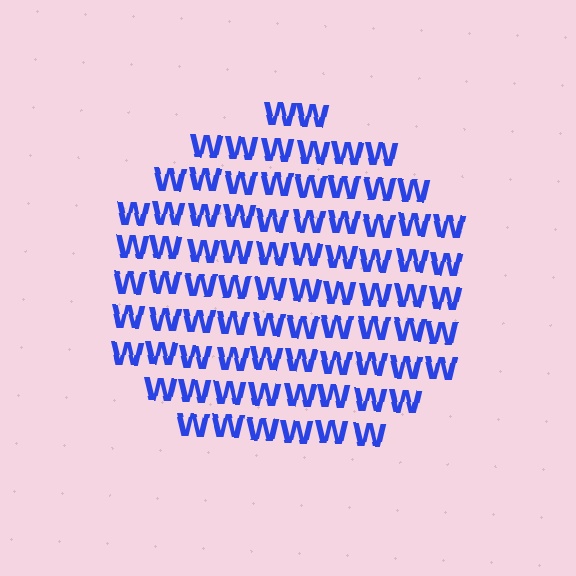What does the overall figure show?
The overall figure shows a circle.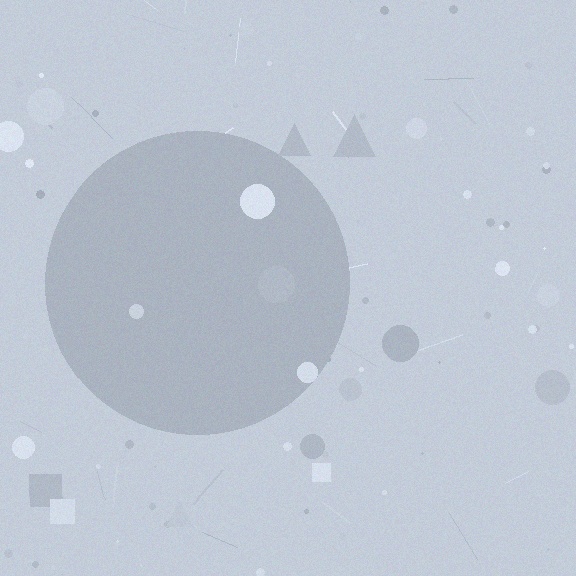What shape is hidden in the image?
A circle is hidden in the image.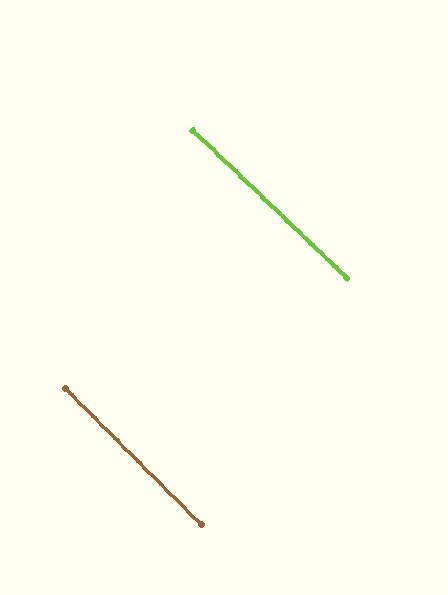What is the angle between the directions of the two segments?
Approximately 2 degrees.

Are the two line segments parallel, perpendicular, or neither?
Parallel — their directions differ by only 1.6°.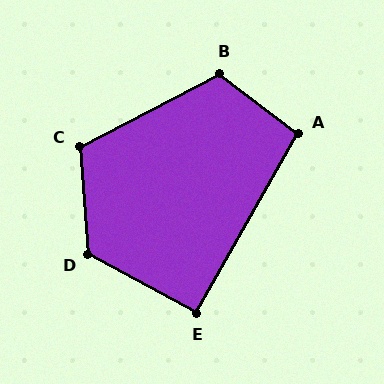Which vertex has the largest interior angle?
D, at approximately 123 degrees.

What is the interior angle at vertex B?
Approximately 115 degrees (obtuse).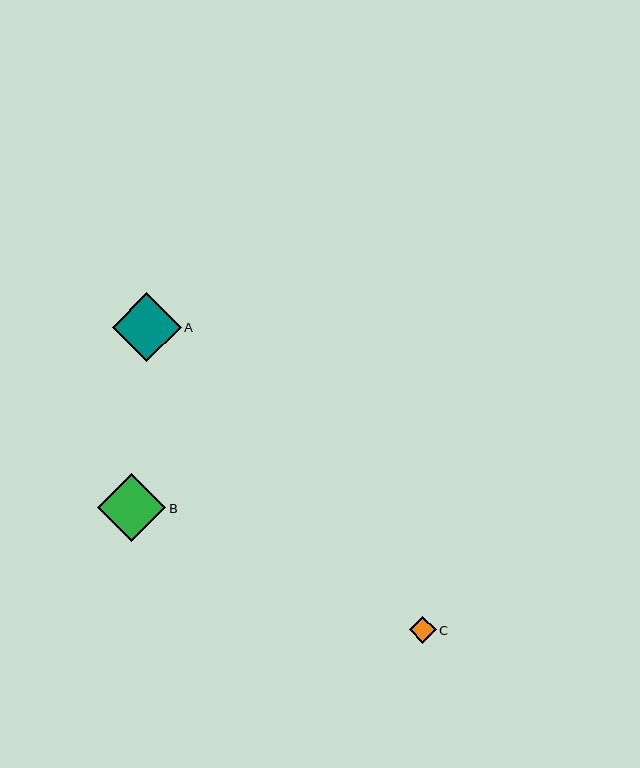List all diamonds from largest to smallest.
From largest to smallest: A, B, C.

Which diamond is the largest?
Diamond A is the largest with a size of approximately 69 pixels.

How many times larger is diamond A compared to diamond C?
Diamond A is approximately 2.5 times the size of diamond C.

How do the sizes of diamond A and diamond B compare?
Diamond A and diamond B are approximately the same size.